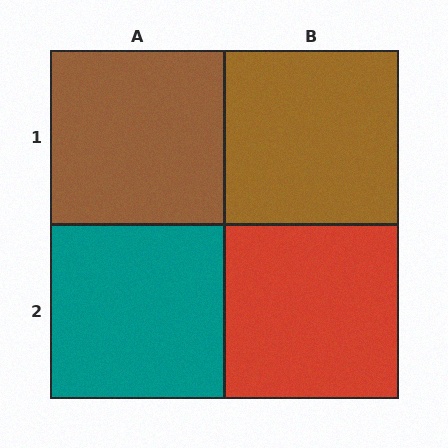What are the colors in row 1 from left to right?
Brown, brown.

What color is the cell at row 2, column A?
Teal.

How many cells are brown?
2 cells are brown.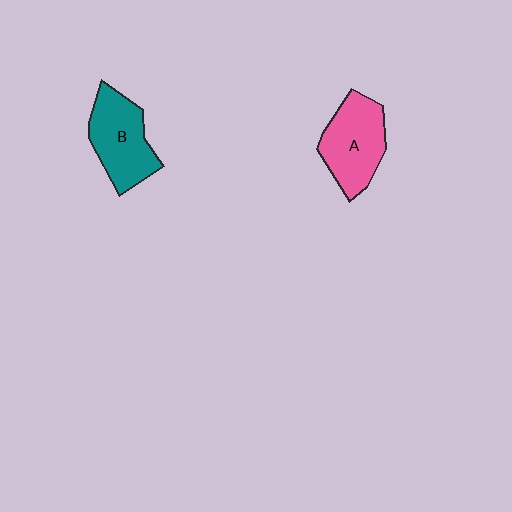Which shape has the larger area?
Shape A (pink).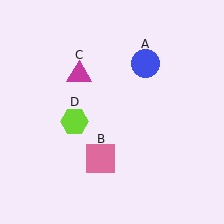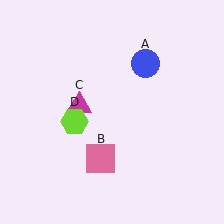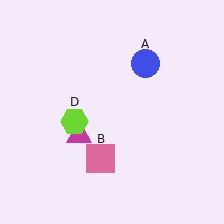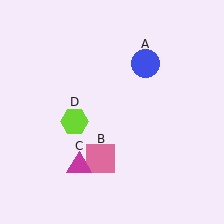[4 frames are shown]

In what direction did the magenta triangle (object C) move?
The magenta triangle (object C) moved down.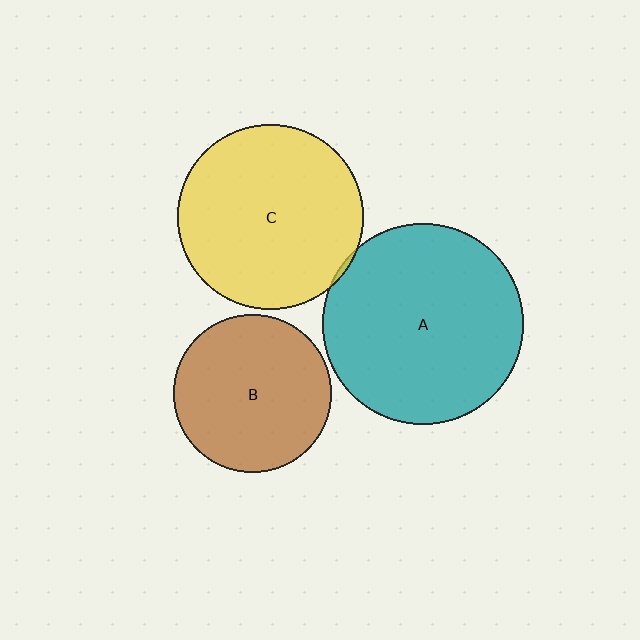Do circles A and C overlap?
Yes.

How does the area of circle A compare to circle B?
Approximately 1.6 times.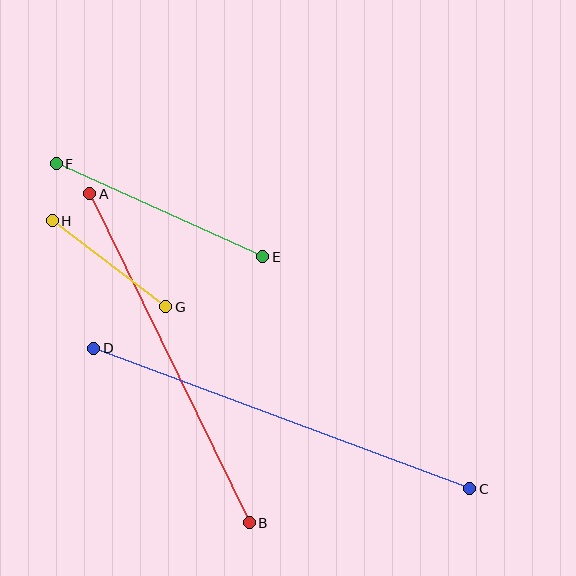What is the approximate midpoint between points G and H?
The midpoint is at approximately (109, 264) pixels.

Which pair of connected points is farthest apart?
Points C and D are farthest apart.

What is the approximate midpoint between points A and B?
The midpoint is at approximately (169, 358) pixels.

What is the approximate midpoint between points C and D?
The midpoint is at approximately (282, 418) pixels.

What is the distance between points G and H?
The distance is approximately 142 pixels.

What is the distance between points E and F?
The distance is approximately 227 pixels.